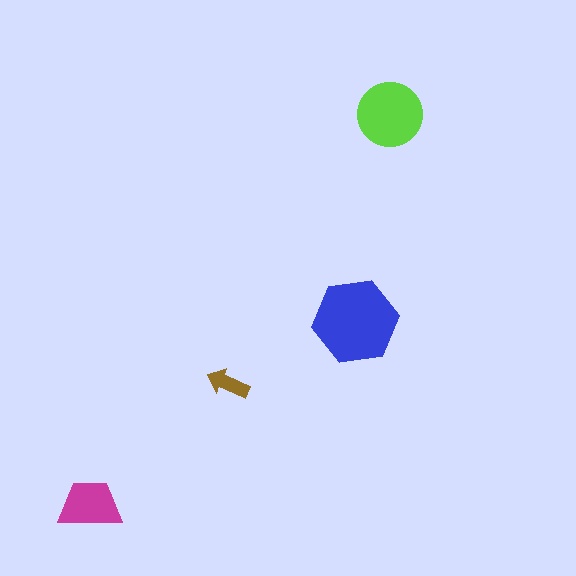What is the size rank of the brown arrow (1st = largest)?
4th.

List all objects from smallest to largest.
The brown arrow, the magenta trapezoid, the lime circle, the blue hexagon.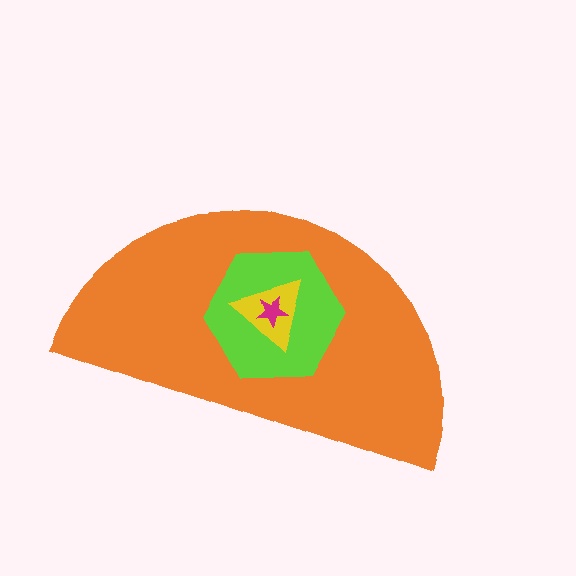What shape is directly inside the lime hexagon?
The yellow triangle.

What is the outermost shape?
The orange semicircle.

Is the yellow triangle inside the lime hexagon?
Yes.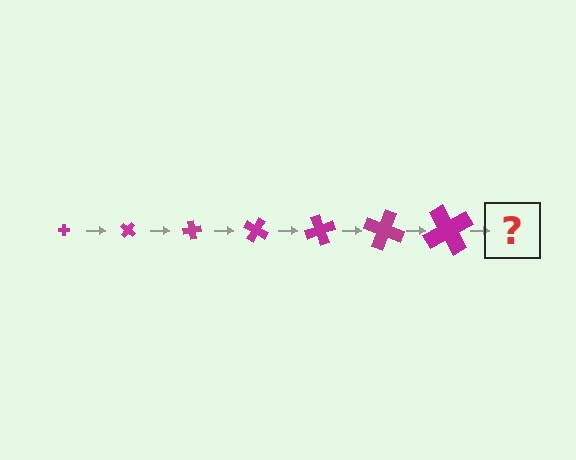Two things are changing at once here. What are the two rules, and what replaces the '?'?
The two rules are that the cross grows larger each step and it rotates 40 degrees each step. The '?' should be a cross, larger than the previous one and rotated 280 degrees from the start.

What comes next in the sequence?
The next element should be a cross, larger than the previous one and rotated 280 degrees from the start.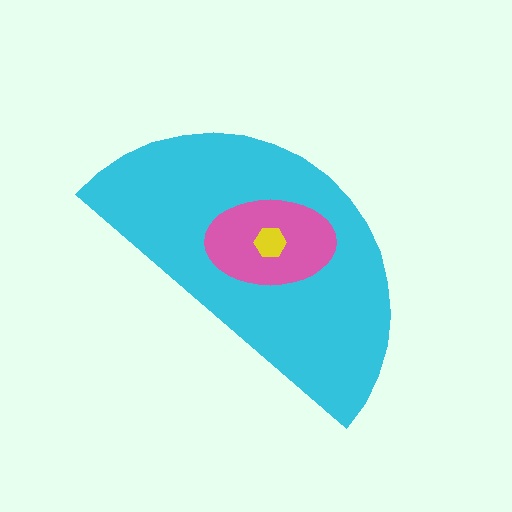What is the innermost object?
The yellow hexagon.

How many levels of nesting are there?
3.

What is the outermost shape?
The cyan semicircle.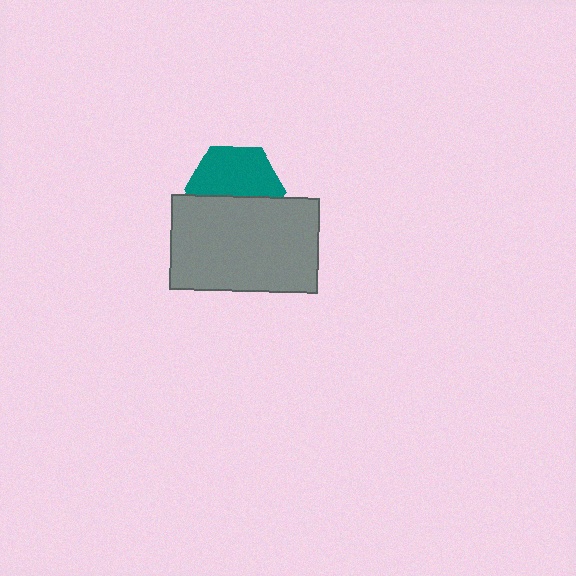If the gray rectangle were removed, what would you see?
You would see the complete teal hexagon.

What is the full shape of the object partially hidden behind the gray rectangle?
The partially hidden object is a teal hexagon.